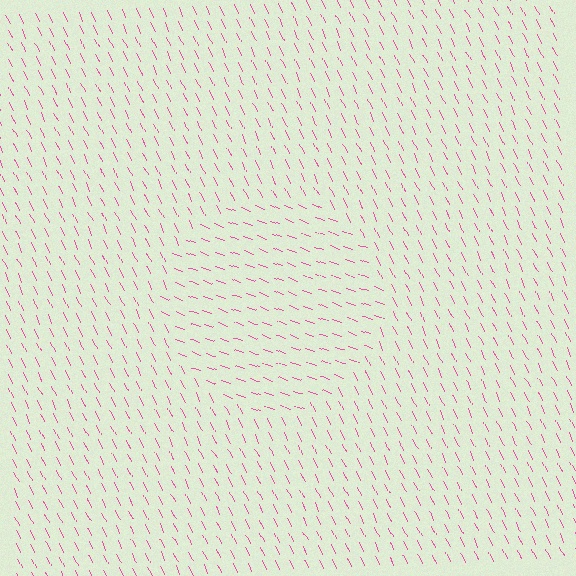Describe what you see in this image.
The image is filled with small pink line segments. A circle region in the image has lines oriented differently from the surrounding lines, creating a visible texture boundary.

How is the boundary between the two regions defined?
The boundary is defined purely by a change in line orientation (approximately 45 degrees difference). All lines are the same color and thickness.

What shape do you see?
I see a circle.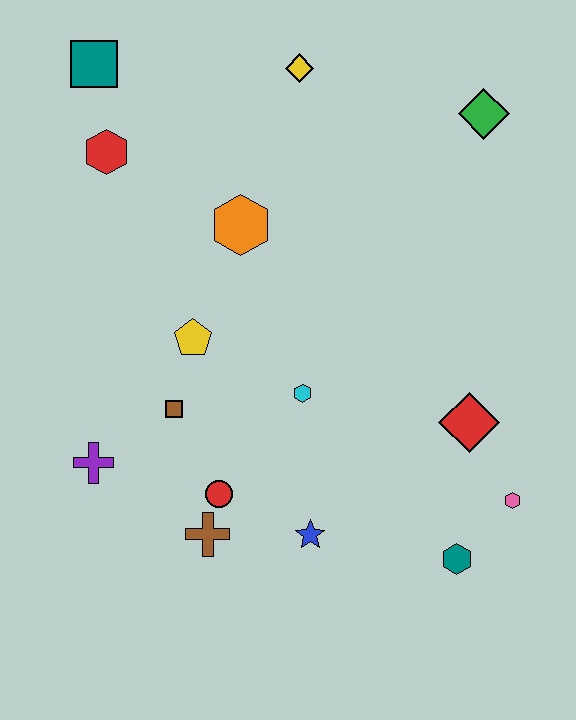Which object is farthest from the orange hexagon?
The teal hexagon is farthest from the orange hexagon.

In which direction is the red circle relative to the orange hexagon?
The red circle is below the orange hexagon.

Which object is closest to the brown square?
The yellow pentagon is closest to the brown square.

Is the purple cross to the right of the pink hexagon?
No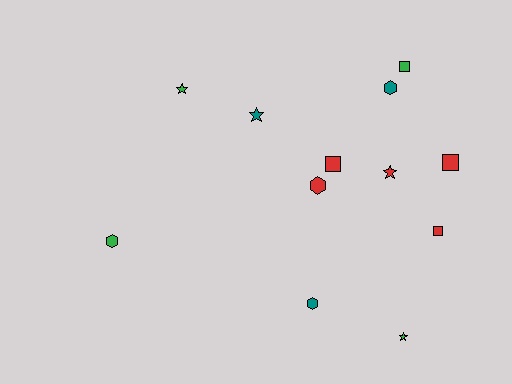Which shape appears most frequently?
Square, with 4 objects.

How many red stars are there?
There is 1 red star.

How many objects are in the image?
There are 12 objects.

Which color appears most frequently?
Red, with 5 objects.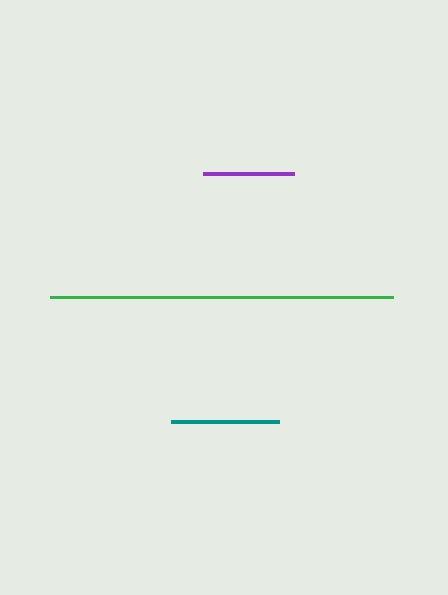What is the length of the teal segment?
The teal segment is approximately 109 pixels long.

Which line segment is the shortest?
The purple line is the shortest at approximately 91 pixels.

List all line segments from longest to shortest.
From longest to shortest: green, teal, purple.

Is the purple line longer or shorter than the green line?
The green line is longer than the purple line.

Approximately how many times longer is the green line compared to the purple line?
The green line is approximately 3.8 times the length of the purple line.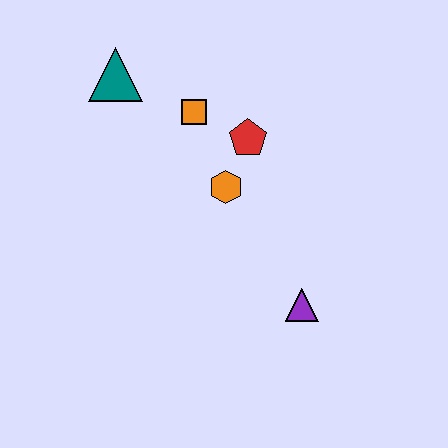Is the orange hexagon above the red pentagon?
No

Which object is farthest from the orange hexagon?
The teal triangle is farthest from the orange hexagon.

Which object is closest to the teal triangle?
The orange square is closest to the teal triangle.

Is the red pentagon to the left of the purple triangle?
Yes